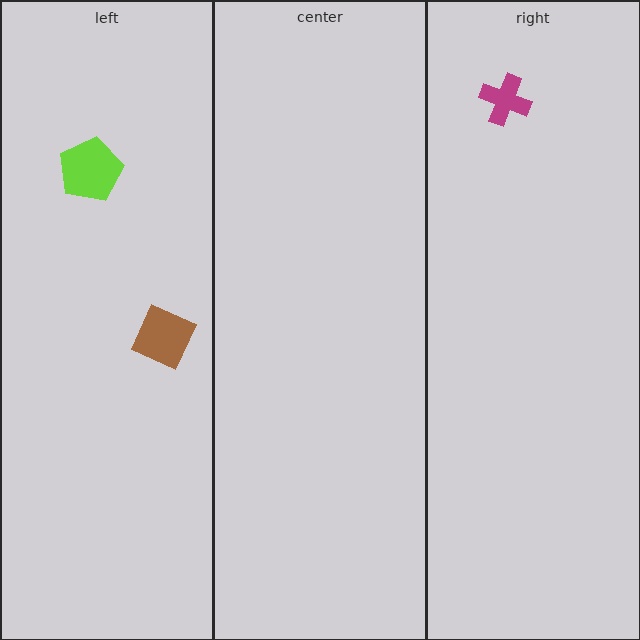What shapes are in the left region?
The brown diamond, the lime pentagon.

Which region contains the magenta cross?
The right region.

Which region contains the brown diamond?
The left region.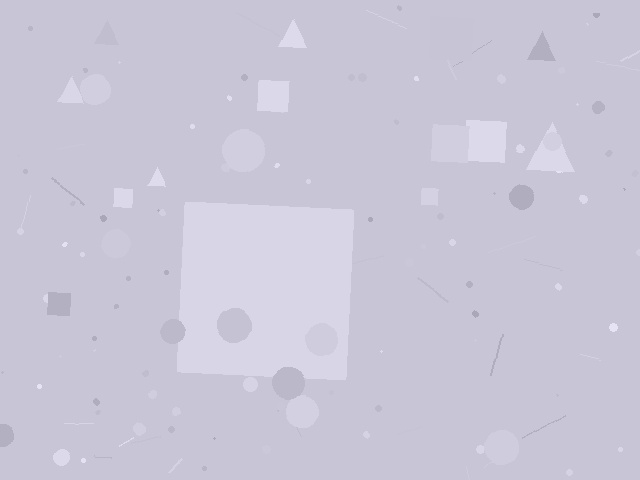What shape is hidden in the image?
A square is hidden in the image.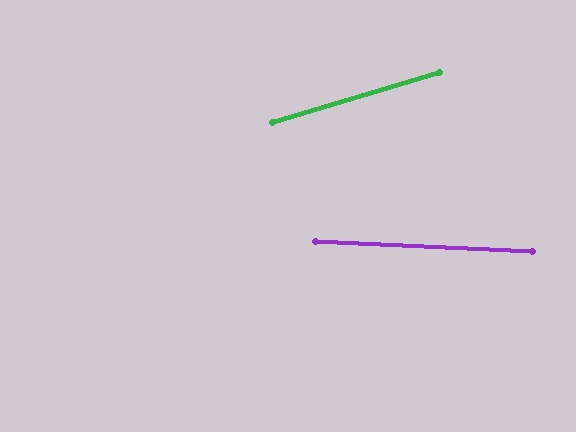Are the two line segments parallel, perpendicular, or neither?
Neither parallel nor perpendicular — they differ by about 19°.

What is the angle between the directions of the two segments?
Approximately 19 degrees.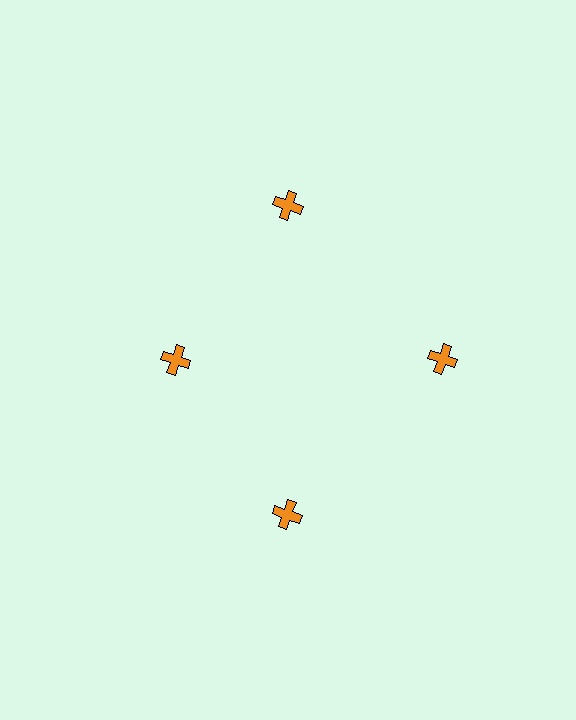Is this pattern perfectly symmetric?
No. The 4 orange crosses are arranged in a ring, but one element near the 9 o'clock position is pulled inward toward the center, breaking the 4-fold rotational symmetry.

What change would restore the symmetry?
The symmetry would be restored by moving it outward, back onto the ring so that all 4 crosses sit at equal angles and equal distance from the center.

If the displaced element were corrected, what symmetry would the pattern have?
It would have 4-fold rotational symmetry — the pattern would map onto itself every 90 degrees.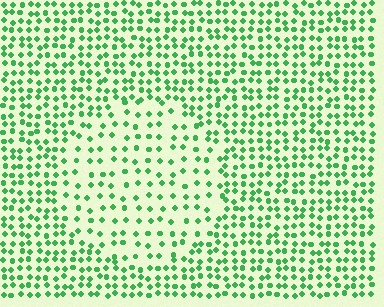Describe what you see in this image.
The image contains small green elements arranged at two different densities. A circle-shaped region is visible where the elements are less densely packed than the surrounding area.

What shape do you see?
I see a circle.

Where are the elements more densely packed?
The elements are more densely packed outside the circle boundary.